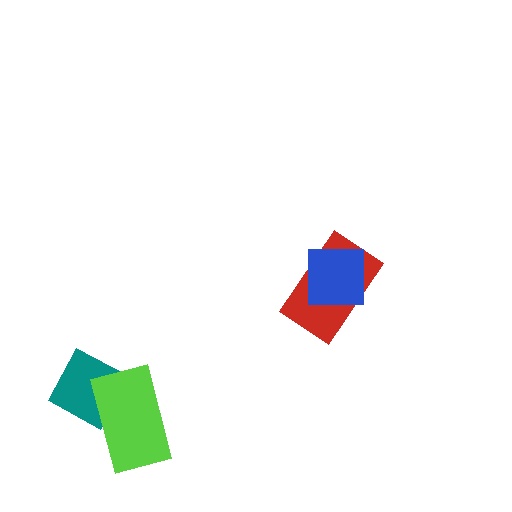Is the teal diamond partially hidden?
Yes, it is partially covered by another shape.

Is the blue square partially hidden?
No, no other shape covers it.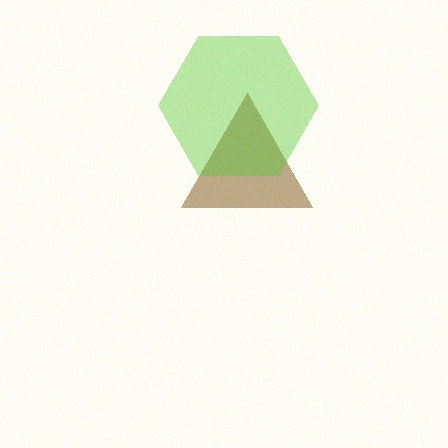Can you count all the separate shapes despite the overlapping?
Yes, there are 2 separate shapes.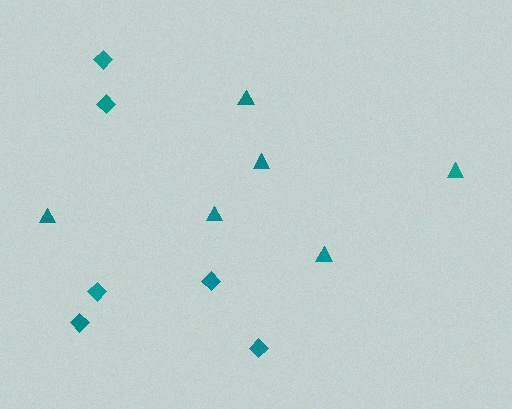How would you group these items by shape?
There are 2 groups: one group of diamonds (6) and one group of triangles (6).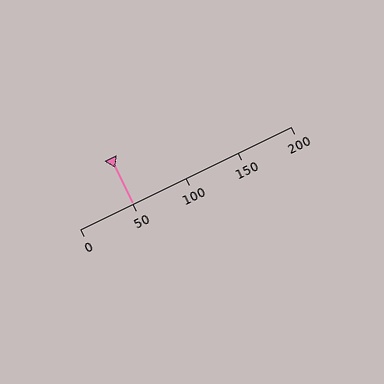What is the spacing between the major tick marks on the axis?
The major ticks are spaced 50 apart.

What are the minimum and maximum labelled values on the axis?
The axis runs from 0 to 200.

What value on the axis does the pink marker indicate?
The marker indicates approximately 50.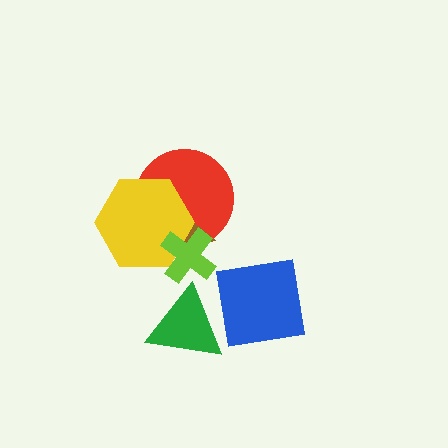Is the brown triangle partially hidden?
Yes, it is partially covered by another shape.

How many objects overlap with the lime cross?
3 objects overlap with the lime cross.